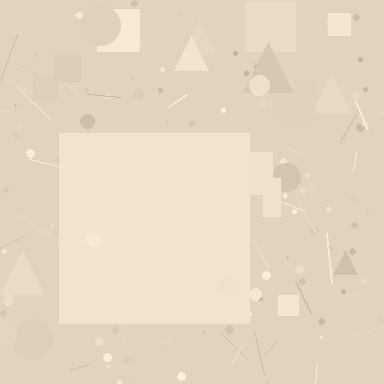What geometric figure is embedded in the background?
A square is embedded in the background.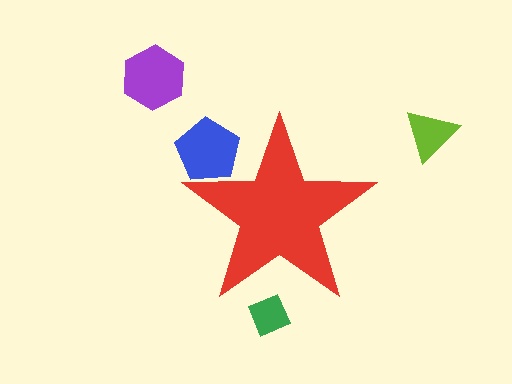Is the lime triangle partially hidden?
No, the lime triangle is fully visible.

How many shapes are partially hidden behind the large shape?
2 shapes are partially hidden.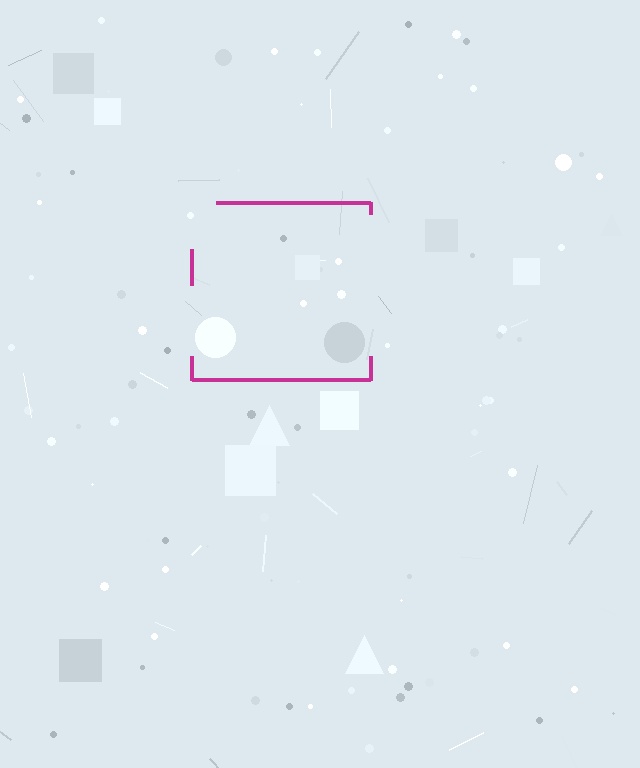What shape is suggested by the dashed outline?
The dashed outline suggests a square.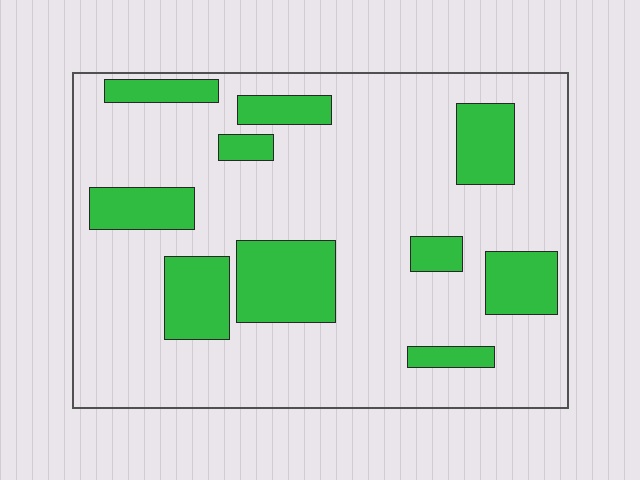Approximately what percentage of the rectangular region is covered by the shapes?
Approximately 25%.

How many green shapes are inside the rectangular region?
10.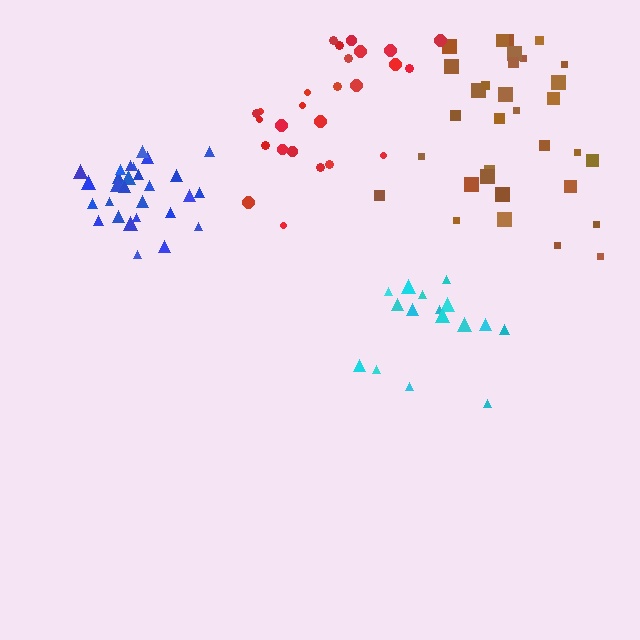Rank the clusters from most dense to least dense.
blue, cyan, brown, red.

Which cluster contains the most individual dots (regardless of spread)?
Brown (32).